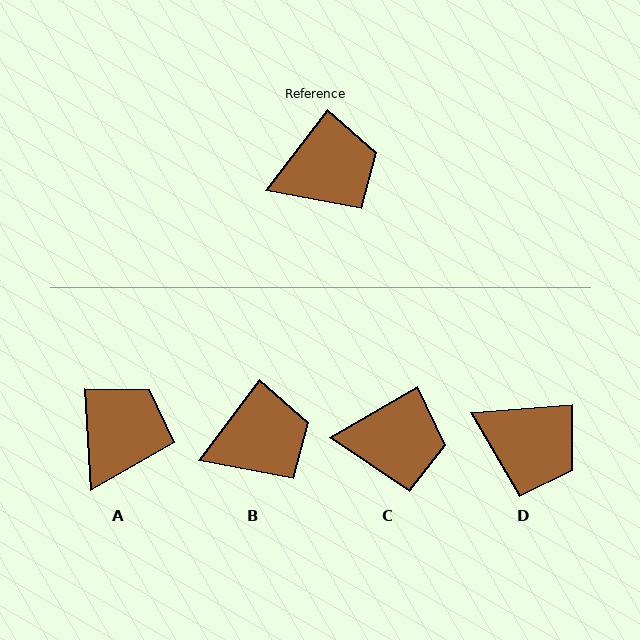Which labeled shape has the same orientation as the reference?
B.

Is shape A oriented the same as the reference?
No, it is off by about 41 degrees.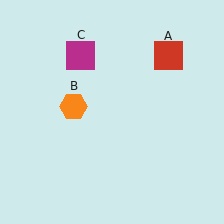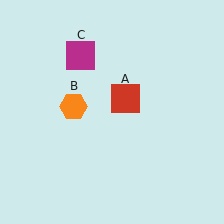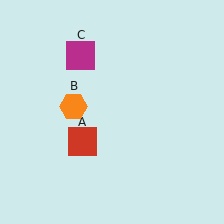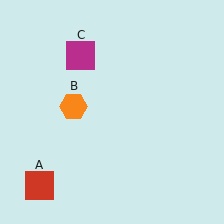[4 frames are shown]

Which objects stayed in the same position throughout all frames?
Orange hexagon (object B) and magenta square (object C) remained stationary.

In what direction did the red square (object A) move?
The red square (object A) moved down and to the left.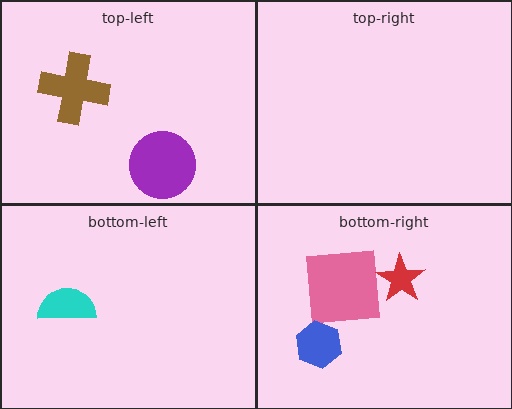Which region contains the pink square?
The bottom-right region.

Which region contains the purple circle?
The top-left region.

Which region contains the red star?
The bottom-right region.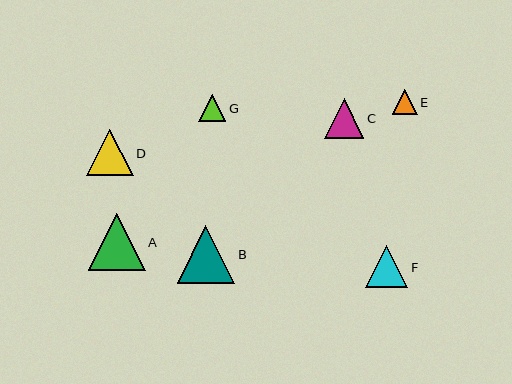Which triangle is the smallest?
Triangle E is the smallest with a size of approximately 24 pixels.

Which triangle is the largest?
Triangle B is the largest with a size of approximately 58 pixels.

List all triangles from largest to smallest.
From largest to smallest: B, A, D, F, C, G, E.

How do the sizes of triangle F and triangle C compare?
Triangle F and triangle C are approximately the same size.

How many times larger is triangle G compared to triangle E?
Triangle G is approximately 1.1 times the size of triangle E.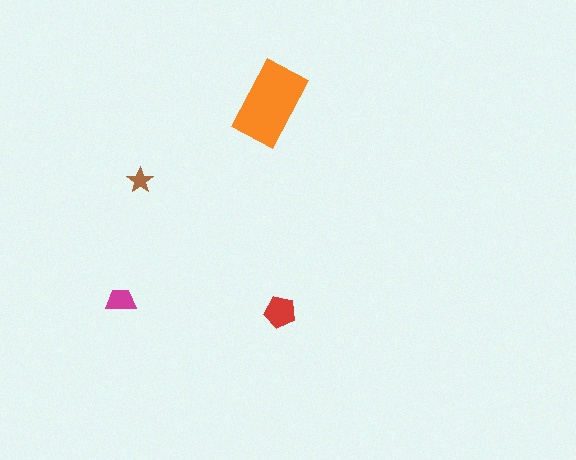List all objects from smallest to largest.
The brown star, the magenta trapezoid, the red pentagon, the orange rectangle.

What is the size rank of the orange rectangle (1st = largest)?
1st.